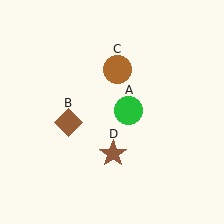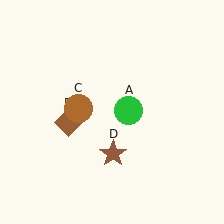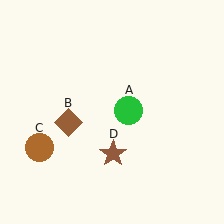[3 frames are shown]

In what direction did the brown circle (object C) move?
The brown circle (object C) moved down and to the left.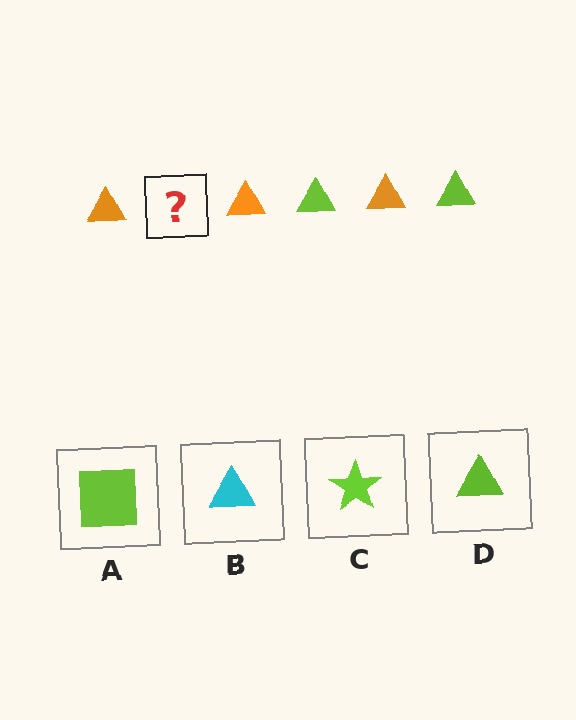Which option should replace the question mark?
Option D.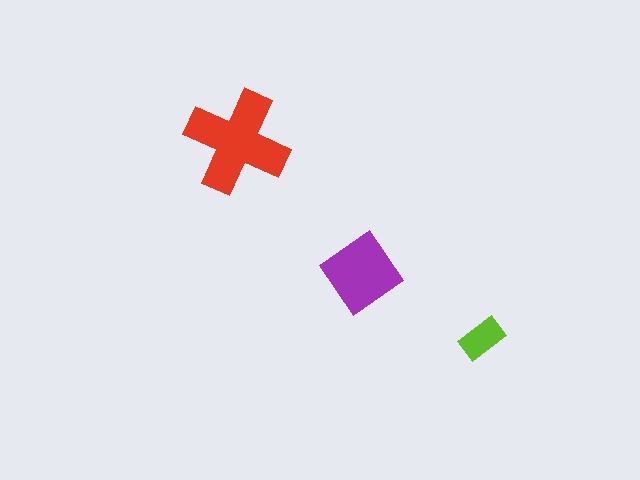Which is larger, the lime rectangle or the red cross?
The red cross.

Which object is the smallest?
The lime rectangle.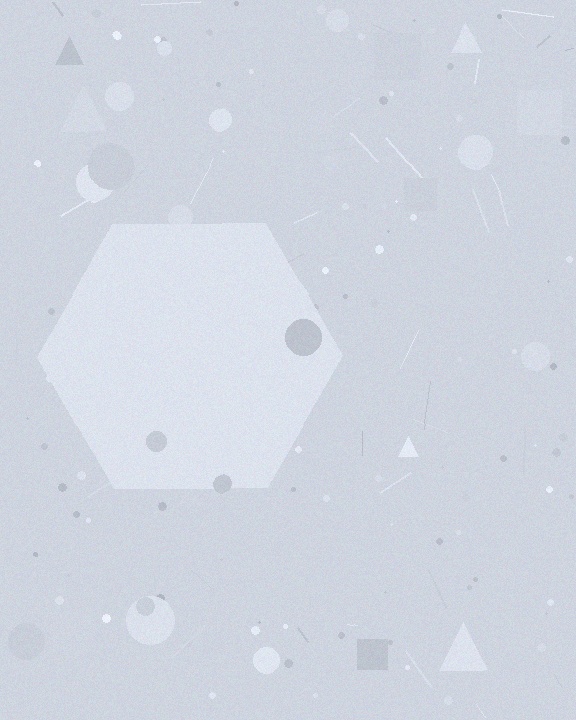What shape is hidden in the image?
A hexagon is hidden in the image.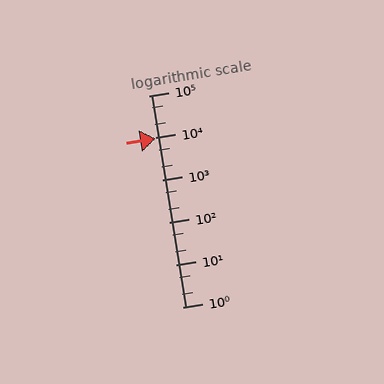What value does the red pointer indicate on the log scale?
The pointer indicates approximately 9800.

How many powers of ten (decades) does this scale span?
The scale spans 5 decades, from 1 to 100000.